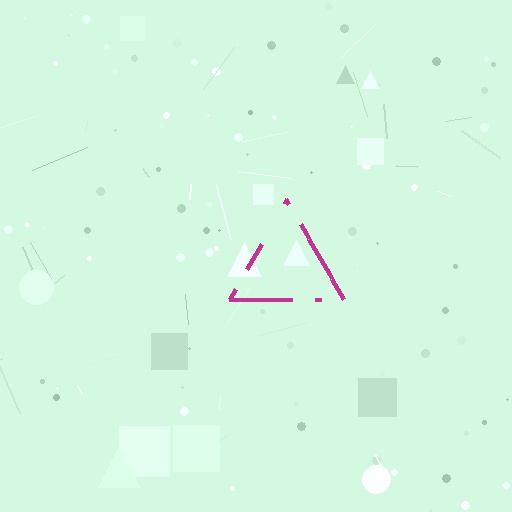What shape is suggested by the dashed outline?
The dashed outline suggests a triangle.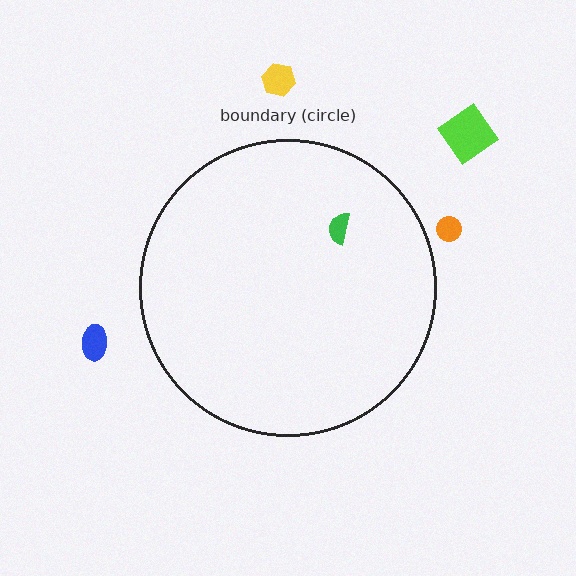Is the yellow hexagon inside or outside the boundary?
Outside.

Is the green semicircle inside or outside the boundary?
Inside.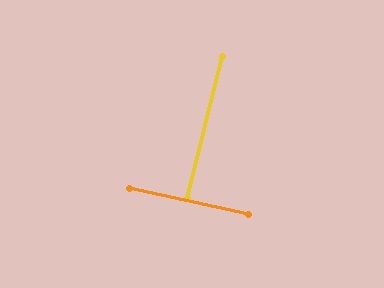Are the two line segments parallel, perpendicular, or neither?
Perpendicular — they meet at approximately 89°.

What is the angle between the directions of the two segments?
Approximately 89 degrees.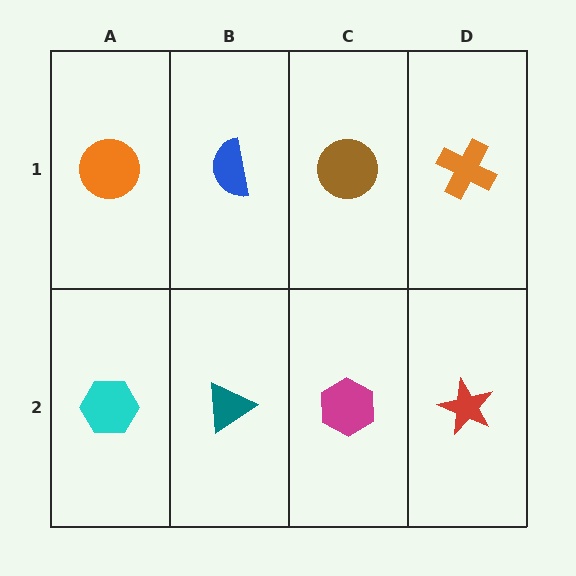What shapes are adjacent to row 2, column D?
An orange cross (row 1, column D), a magenta hexagon (row 2, column C).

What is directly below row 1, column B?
A teal triangle.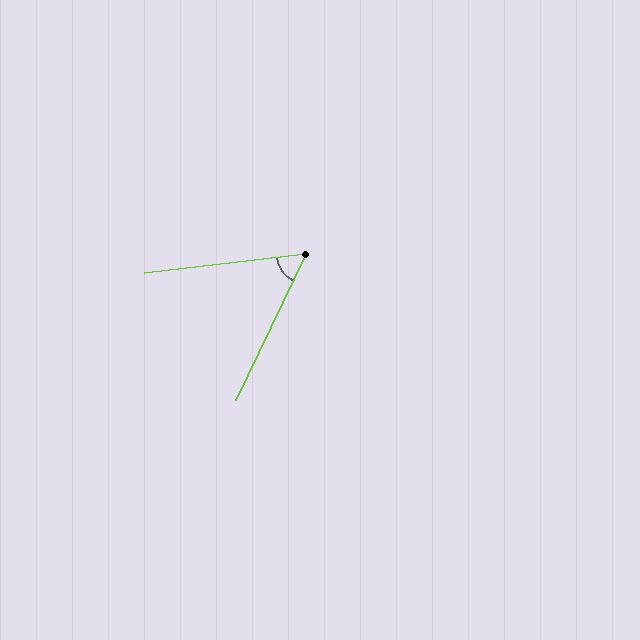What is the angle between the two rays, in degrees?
Approximately 58 degrees.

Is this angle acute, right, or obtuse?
It is acute.